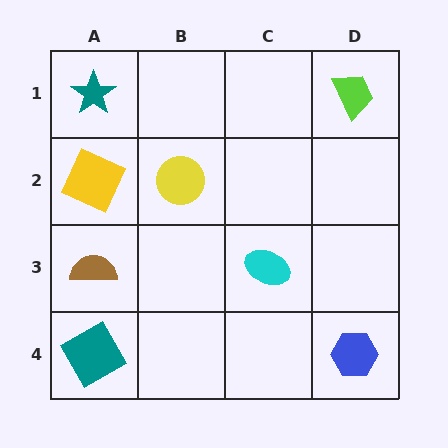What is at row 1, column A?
A teal star.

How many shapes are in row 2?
2 shapes.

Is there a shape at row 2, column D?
No, that cell is empty.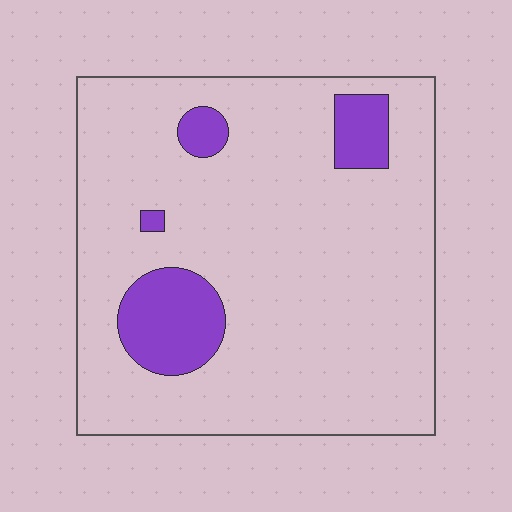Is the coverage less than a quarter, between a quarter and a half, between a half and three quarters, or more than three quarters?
Less than a quarter.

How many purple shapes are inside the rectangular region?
4.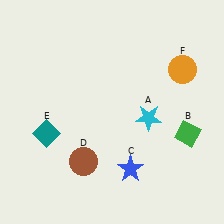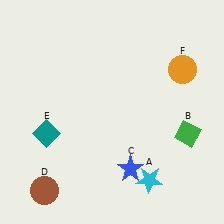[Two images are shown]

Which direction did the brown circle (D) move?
The brown circle (D) moved left.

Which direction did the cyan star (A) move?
The cyan star (A) moved down.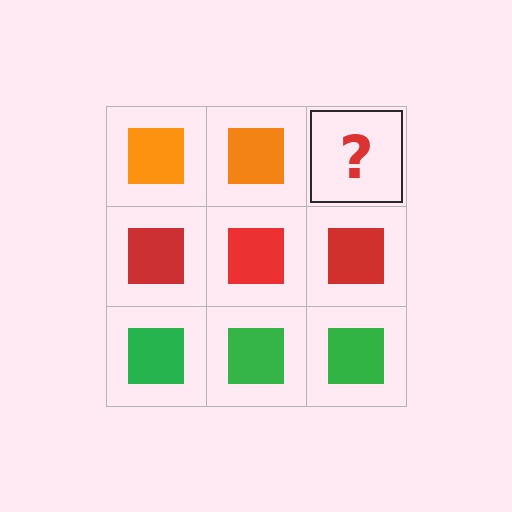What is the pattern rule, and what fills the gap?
The rule is that each row has a consistent color. The gap should be filled with an orange square.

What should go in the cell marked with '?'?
The missing cell should contain an orange square.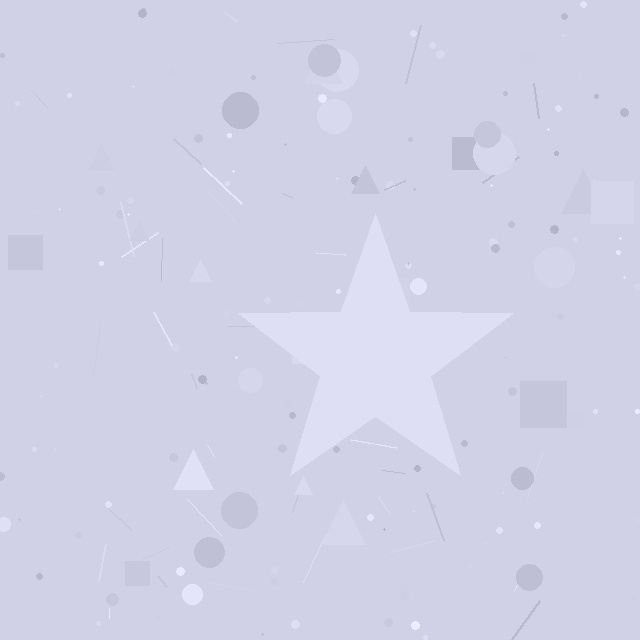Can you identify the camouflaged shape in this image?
The camouflaged shape is a star.